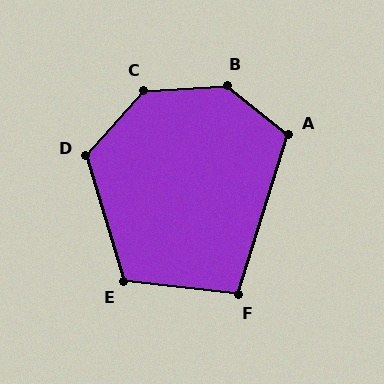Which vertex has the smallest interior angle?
F, at approximately 101 degrees.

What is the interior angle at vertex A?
Approximately 112 degrees (obtuse).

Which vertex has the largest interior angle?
B, at approximately 138 degrees.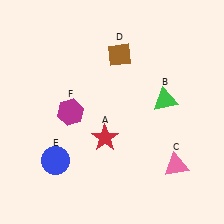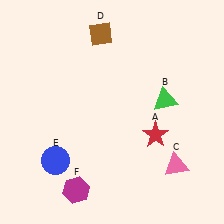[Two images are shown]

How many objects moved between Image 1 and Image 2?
3 objects moved between the two images.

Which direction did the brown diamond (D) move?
The brown diamond (D) moved up.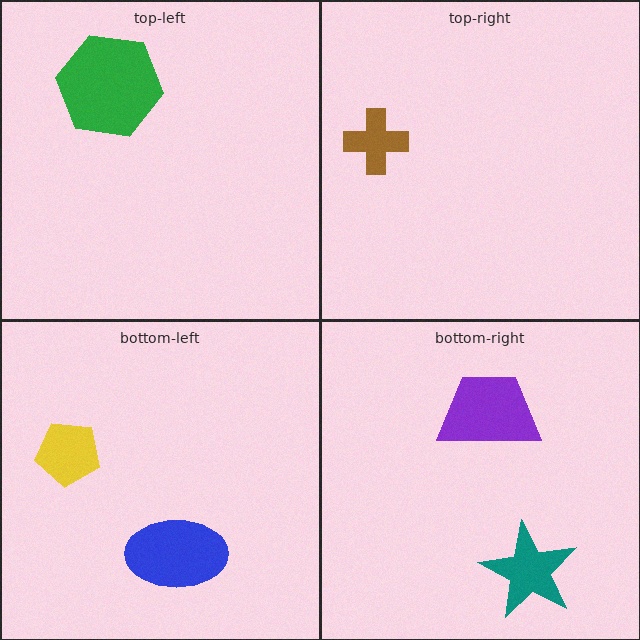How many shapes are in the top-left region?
1.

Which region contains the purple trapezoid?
The bottom-right region.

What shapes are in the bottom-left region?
The yellow pentagon, the blue ellipse.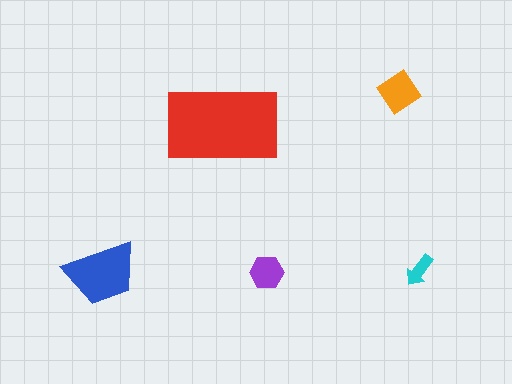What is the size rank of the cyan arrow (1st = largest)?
5th.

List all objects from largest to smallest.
The red rectangle, the blue trapezoid, the orange diamond, the purple hexagon, the cyan arrow.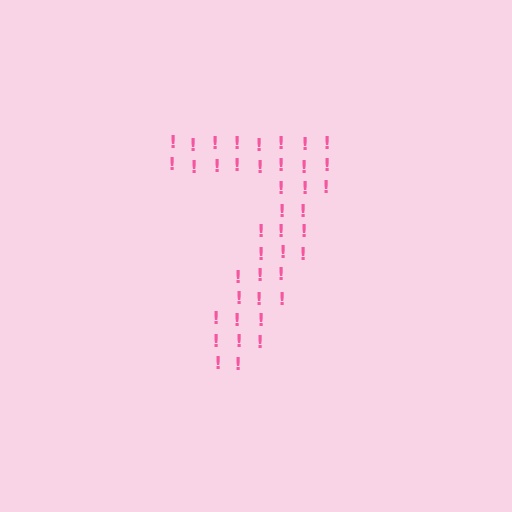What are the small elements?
The small elements are exclamation marks.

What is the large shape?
The large shape is the digit 7.